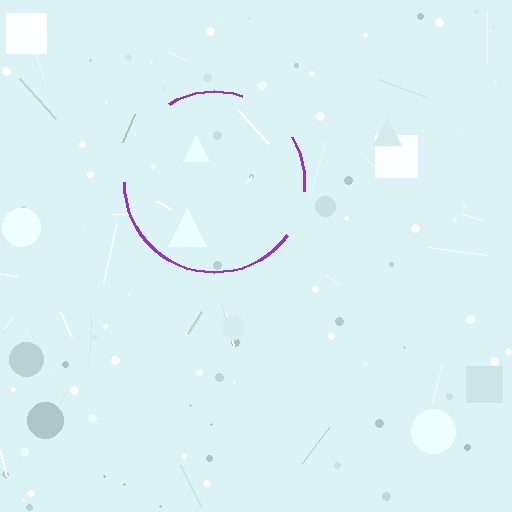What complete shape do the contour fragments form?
The contour fragments form a circle.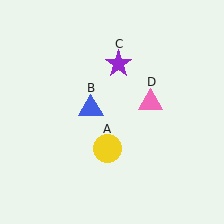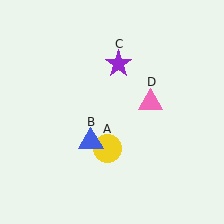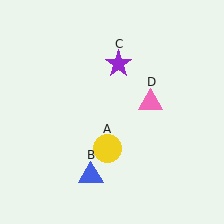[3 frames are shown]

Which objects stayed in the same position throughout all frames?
Yellow circle (object A) and purple star (object C) and pink triangle (object D) remained stationary.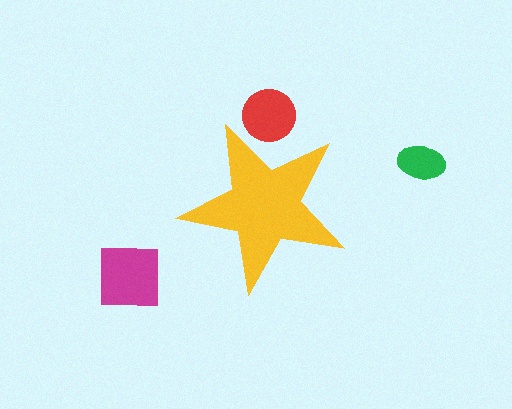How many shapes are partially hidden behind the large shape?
1 shape is partially hidden.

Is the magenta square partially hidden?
No, the magenta square is fully visible.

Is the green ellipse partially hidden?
No, the green ellipse is fully visible.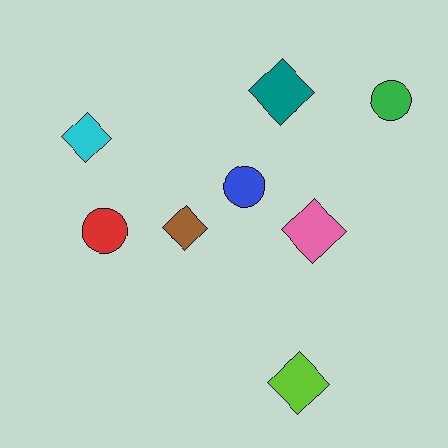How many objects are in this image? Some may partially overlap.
There are 8 objects.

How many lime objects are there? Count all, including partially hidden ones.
There is 1 lime object.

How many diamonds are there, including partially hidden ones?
There are 5 diamonds.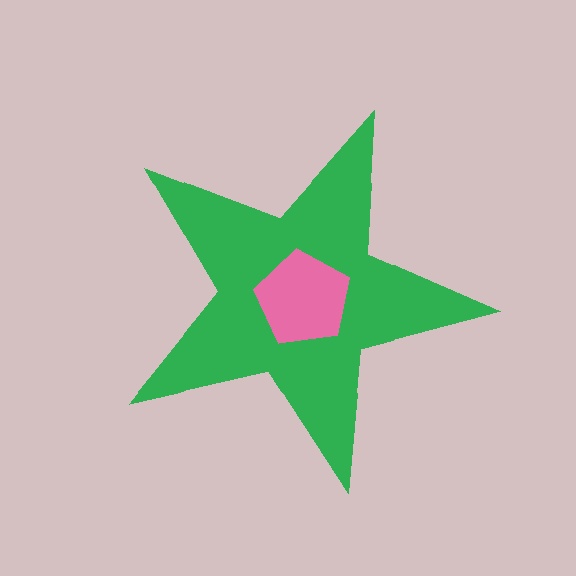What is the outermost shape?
The green star.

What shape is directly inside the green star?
The pink pentagon.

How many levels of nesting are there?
2.